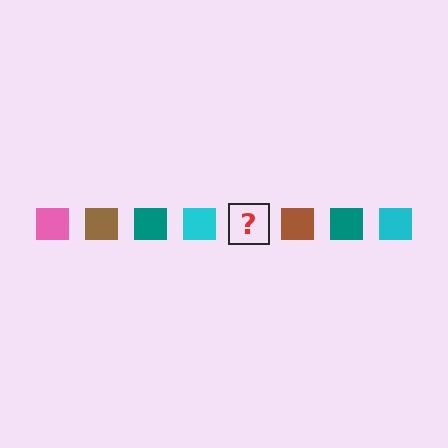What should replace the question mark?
The question mark should be replaced with a pink square.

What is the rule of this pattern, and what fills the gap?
The rule is that the pattern cycles through pink, brown, teal, cyan squares. The gap should be filled with a pink square.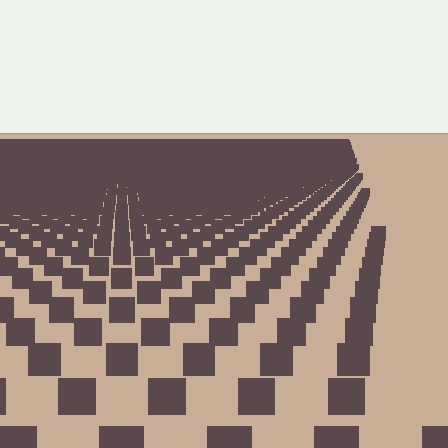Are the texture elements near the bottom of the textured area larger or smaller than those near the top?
Larger. Near the bottom, elements are closer to the viewer and appear at a bigger on-screen size.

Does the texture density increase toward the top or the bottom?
Density increases toward the top.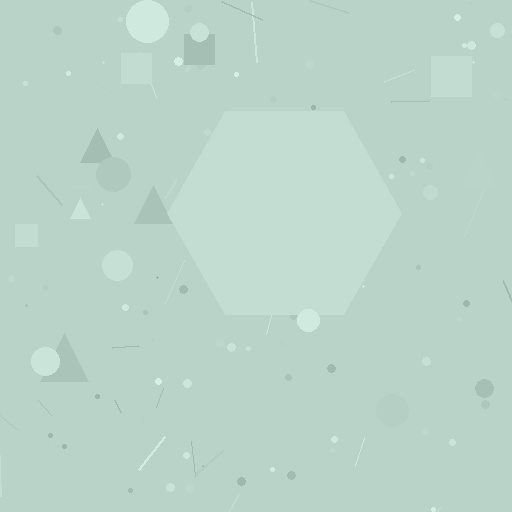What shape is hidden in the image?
A hexagon is hidden in the image.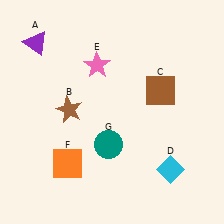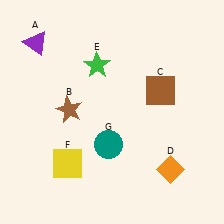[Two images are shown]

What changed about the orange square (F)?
In Image 1, F is orange. In Image 2, it changed to yellow.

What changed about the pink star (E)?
In Image 1, E is pink. In Image 2, it changed to green.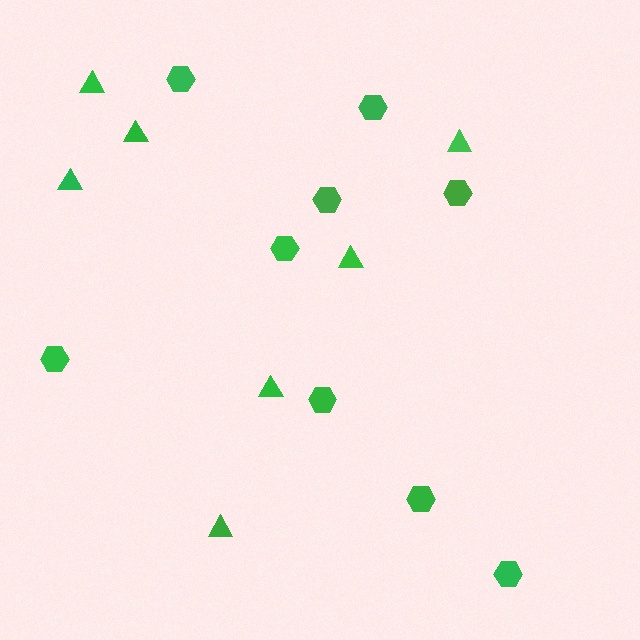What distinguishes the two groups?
There are 2 groups: one group of hexagons (9) and one group of triangles (7).